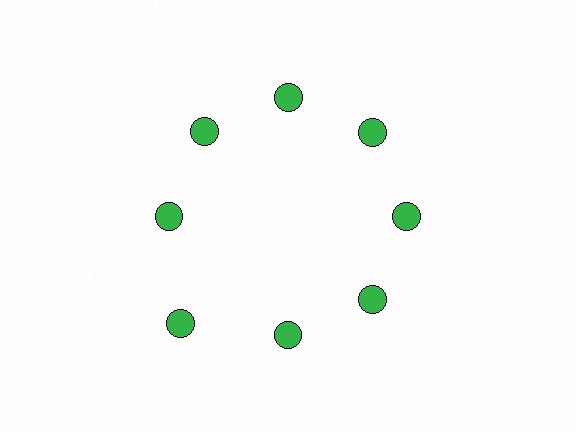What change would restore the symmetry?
The symmetry would be restored by moving it inward, back onto the ring so that all 8 circles sit at equal angles and equal distance from the center.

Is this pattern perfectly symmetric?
No. The 8 green circles are arranged in a ring, but one element near the 8 o'clock position is pushed outward from the center, breaking the 8-fold rotational symmetry.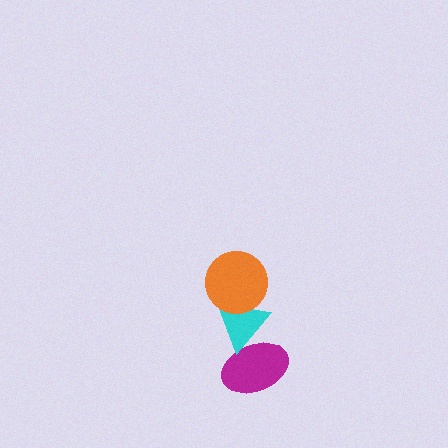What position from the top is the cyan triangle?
The cyan triangle is 2nd from the top.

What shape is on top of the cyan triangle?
The orange circle is on top of the cyan triangle.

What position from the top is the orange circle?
The orange circle is 1st from the top.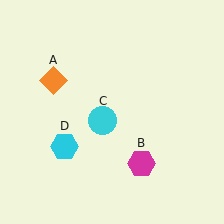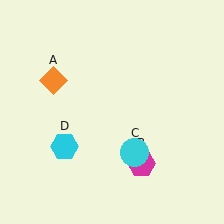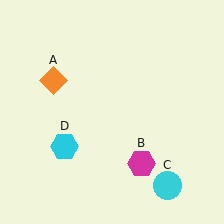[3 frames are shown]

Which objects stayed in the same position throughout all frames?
Orange diamond (object A) and magenta hexagon (object B) and cyan hexagon (object D) remained stationary.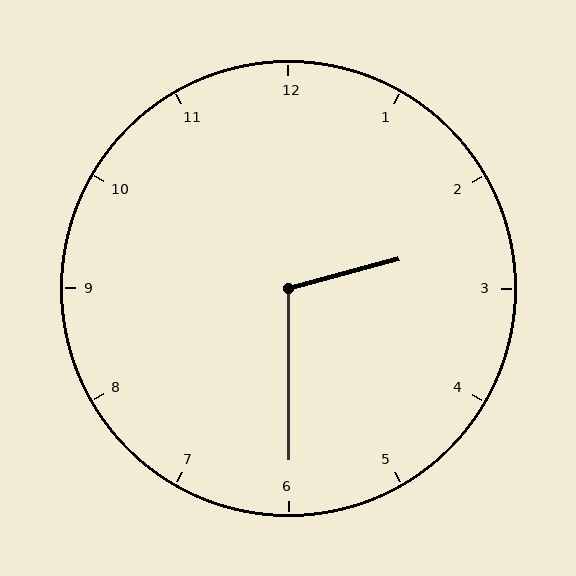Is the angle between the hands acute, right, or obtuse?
It is obtuse.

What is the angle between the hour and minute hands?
Approximately 105 degrees.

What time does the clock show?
2:30.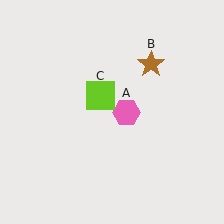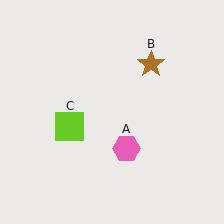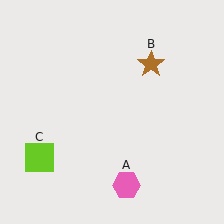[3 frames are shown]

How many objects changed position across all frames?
2 objects changed position: pink hexagon (object A), lime square (object C).